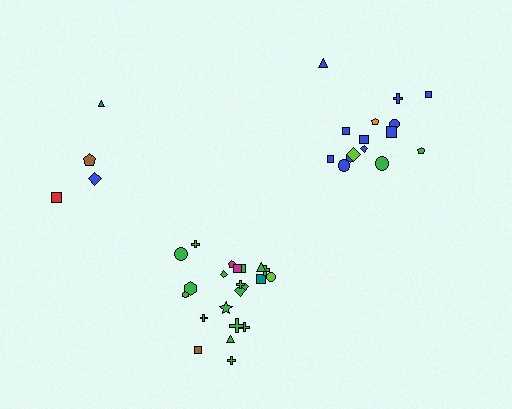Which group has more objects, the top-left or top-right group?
The top-right group.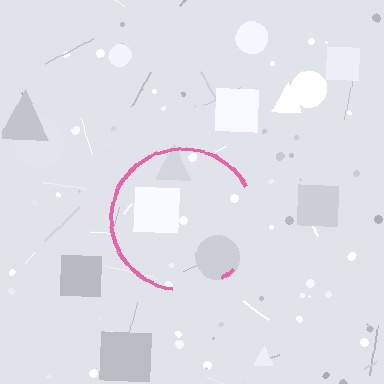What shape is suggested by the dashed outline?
The dashed outline suggests a circle.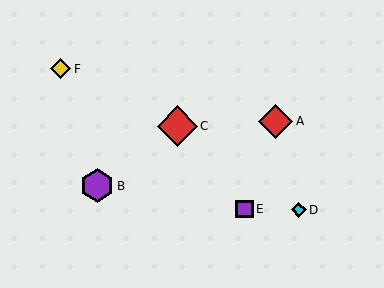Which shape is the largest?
The red diamond (labeled C) is the largest.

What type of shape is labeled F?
Shape F is a yellow diamond.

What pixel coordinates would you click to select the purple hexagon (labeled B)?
Click at (97, 186) to select the purple hexagon B.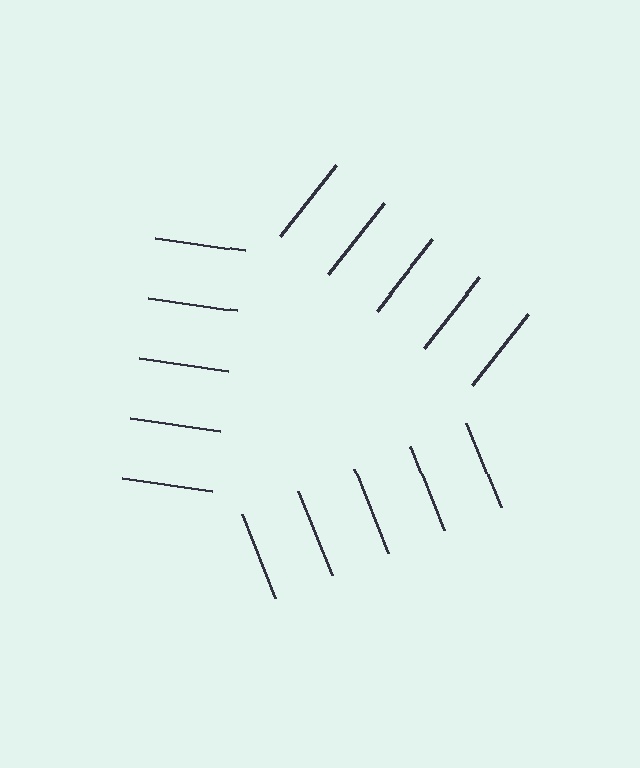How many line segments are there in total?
15 — 5 along each of the 3 edges.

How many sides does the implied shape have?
3 sides — the line-ends trace a triangle.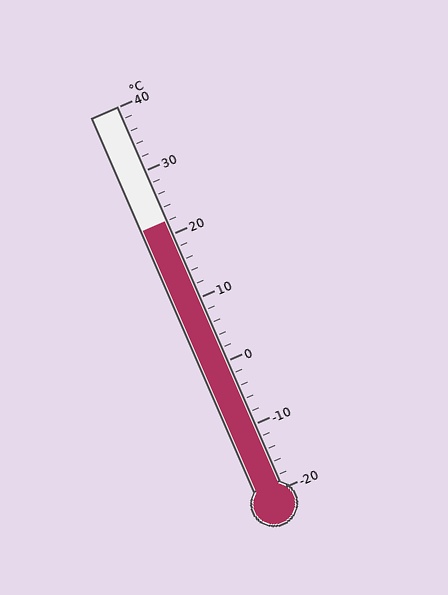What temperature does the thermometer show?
The thermometer shows approximately 22°C.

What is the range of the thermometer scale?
The thermometer scale ranges from -20°C to 40°C.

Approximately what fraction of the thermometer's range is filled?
The thermometer is filled to approximately 70% of its range.